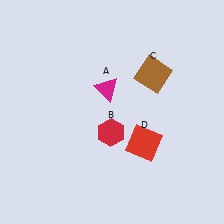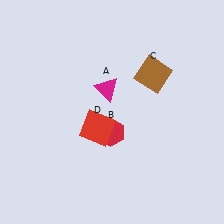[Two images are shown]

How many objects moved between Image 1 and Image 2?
1 object moved between the two images.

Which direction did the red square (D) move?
The red square (D) moved left.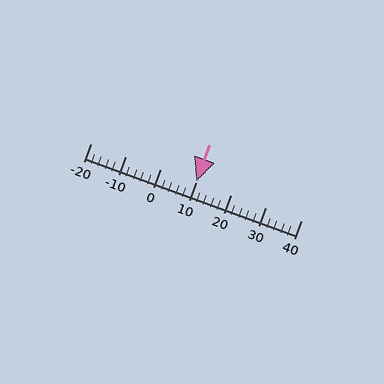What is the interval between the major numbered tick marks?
The major tick marks are spaced 10 units apart.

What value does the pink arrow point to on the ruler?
The pink arrow points to approximately 10.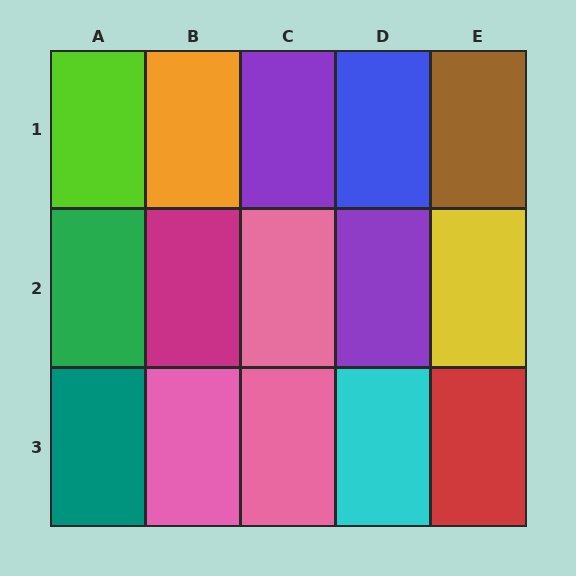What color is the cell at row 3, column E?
Red.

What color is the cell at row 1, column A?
Lime.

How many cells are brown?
1 cell is brown.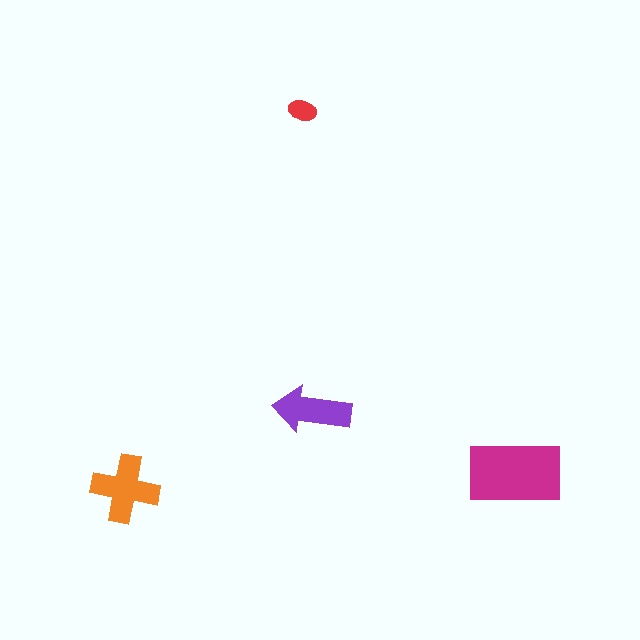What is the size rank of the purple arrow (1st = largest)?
3rd.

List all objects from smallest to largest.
The red ellipse, the purple arrow, the orange cross, the magenta rectangle.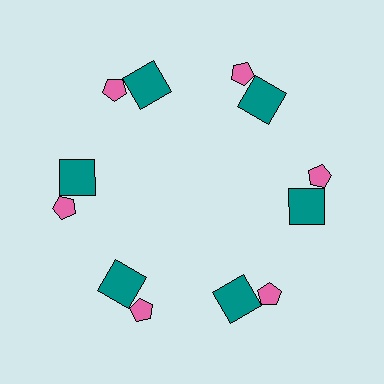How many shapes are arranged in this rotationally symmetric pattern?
There are 12 shapes, arranged in 6 groups of 2.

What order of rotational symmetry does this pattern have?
This pattern has 6-fold rotational symmetry.